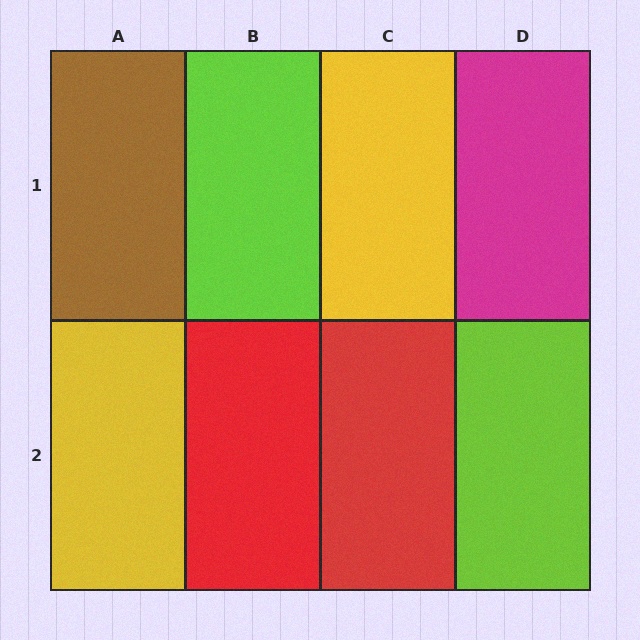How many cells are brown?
1 cell is brown.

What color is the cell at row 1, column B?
Lime.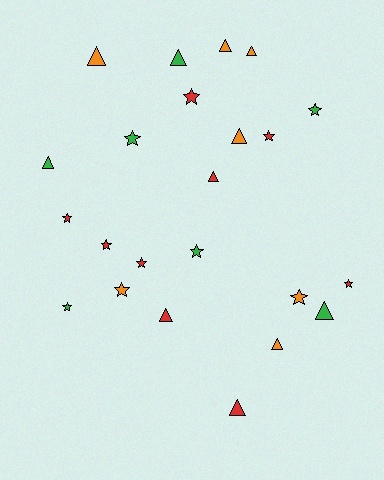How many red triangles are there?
There are 3 red triangles.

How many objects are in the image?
There are 23 objects.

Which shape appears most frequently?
Star, with 12 objects.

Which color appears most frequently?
Red, with 9 objects.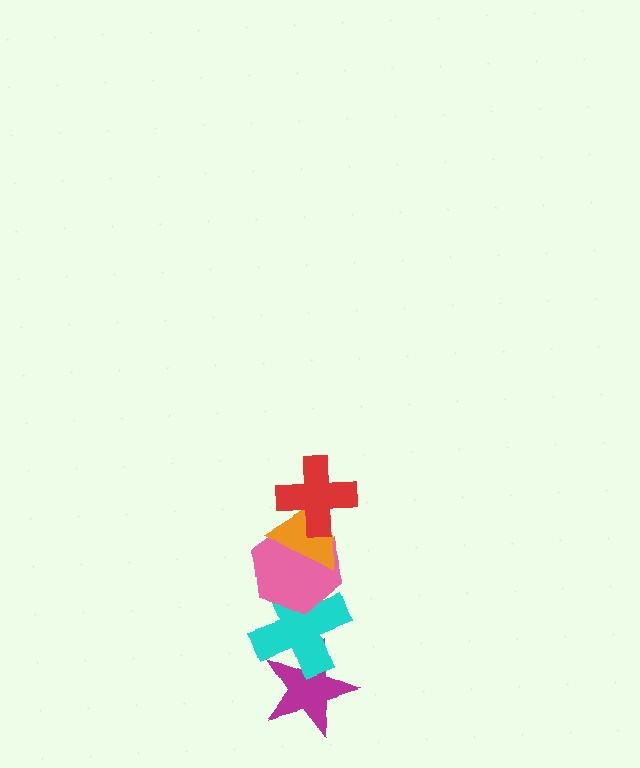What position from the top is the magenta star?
The magenta star is 5th from the top.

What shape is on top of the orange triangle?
The red cross is on top of the orange triangle.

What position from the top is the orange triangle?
The orange triangle is 2nd from the top.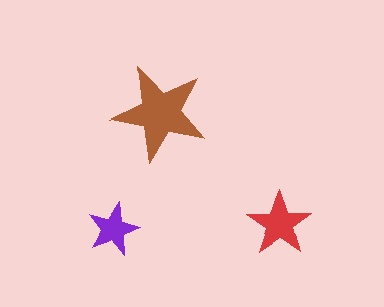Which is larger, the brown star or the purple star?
The brown one.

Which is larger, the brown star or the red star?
The brown one.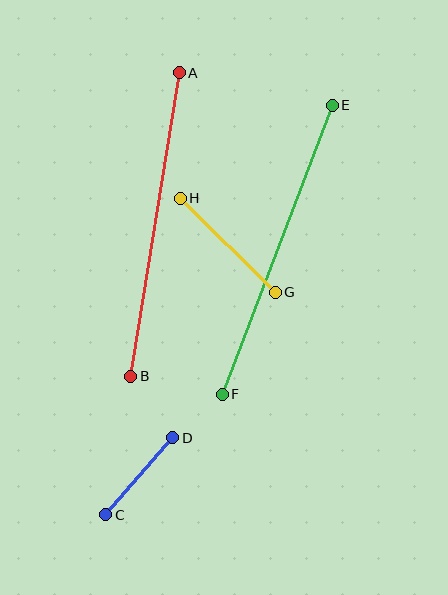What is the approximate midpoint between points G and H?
The midpoint is at approximately (228, 245) pixels.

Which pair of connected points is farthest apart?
Points E and F are farthest apart.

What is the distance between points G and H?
The distance is approximately 134 pixels.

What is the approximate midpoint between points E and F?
The midpoint is at approximately (277, 250) pixels.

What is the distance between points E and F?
The distance is approximately 309 pixels.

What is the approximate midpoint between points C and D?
The midpoint is at approximately (139, 476) pixels.